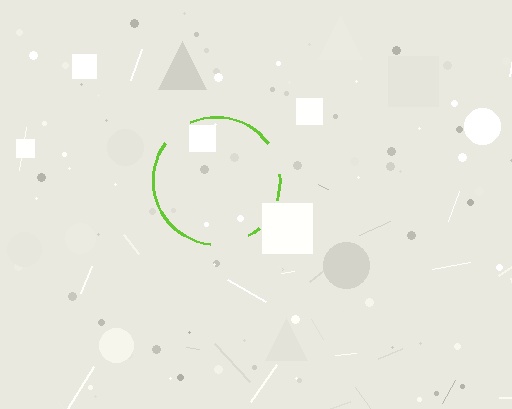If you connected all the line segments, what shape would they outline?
They would outline a circle.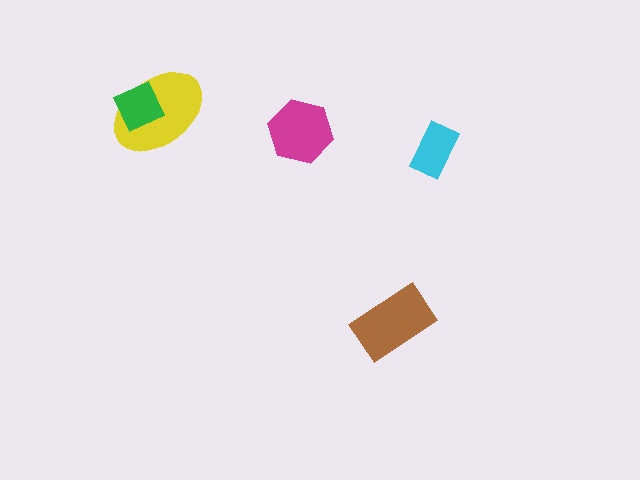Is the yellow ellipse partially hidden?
Yes, it is partially covered by another shape.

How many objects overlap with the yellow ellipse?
1 object overlaps with the yellow ellipse.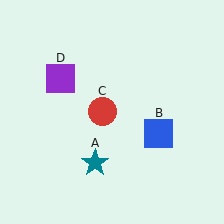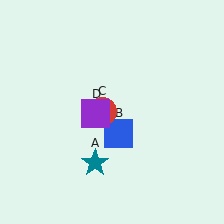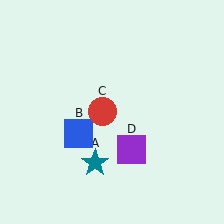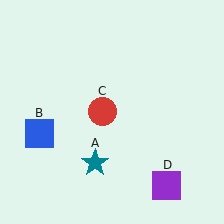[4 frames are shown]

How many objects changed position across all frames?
2 objects changed position: blue square (object B), purple square (object D).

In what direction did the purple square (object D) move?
The purple square (object D) moved down and to the right.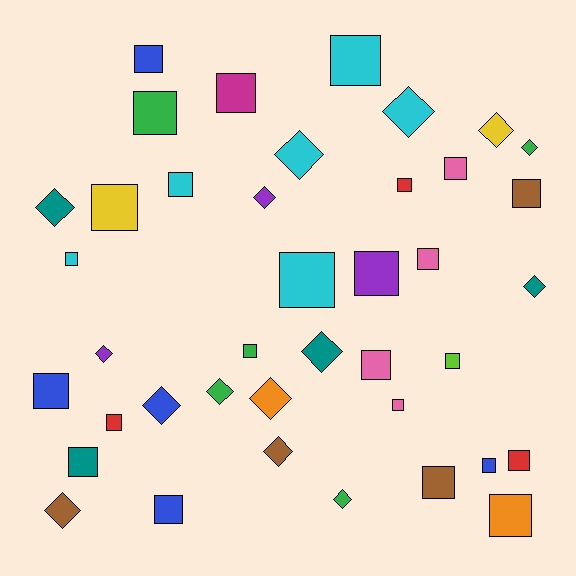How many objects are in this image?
There are 40 objects.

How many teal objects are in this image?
There are 4 teal objects.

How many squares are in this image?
There are 25 squares.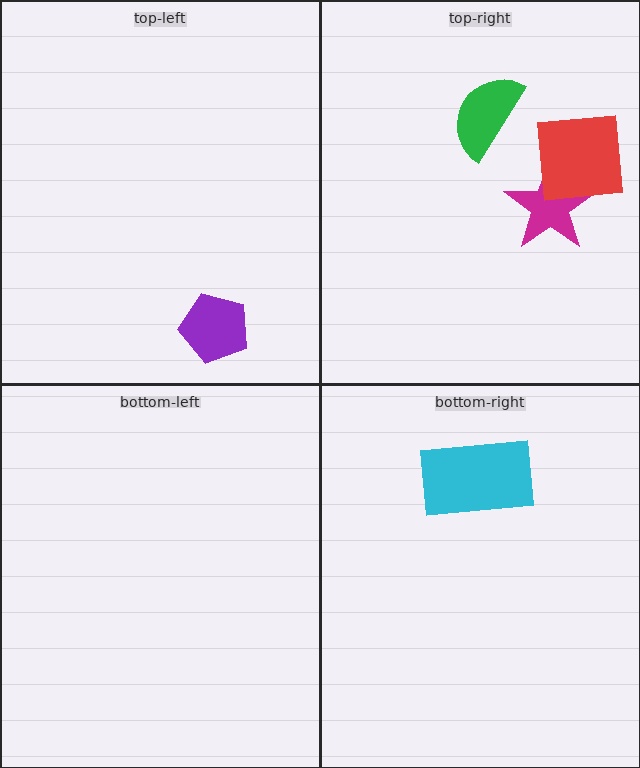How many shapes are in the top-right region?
3.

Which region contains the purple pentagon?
The top-left region.